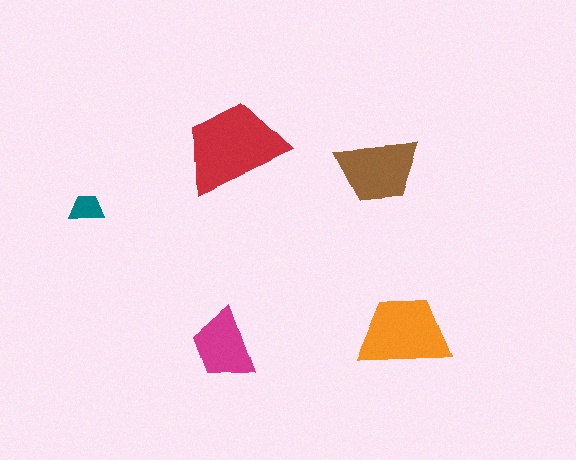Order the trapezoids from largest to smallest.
the red one, the orange one, the brown one, the magenta one, the teal one.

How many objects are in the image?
There are 5 objects in the image.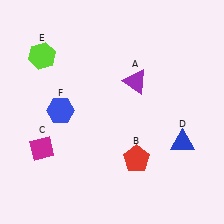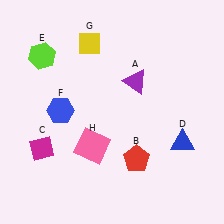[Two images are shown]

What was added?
A yellow diamond (G), a pink square (H) were added in Image 2.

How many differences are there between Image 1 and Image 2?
There are 2 differences between the two images.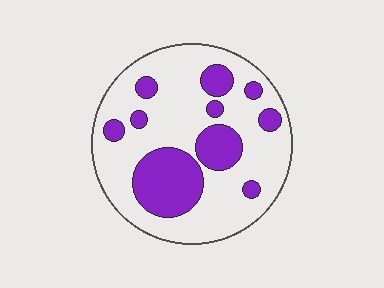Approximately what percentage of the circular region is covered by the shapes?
Approximately 30%.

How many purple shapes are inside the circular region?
10.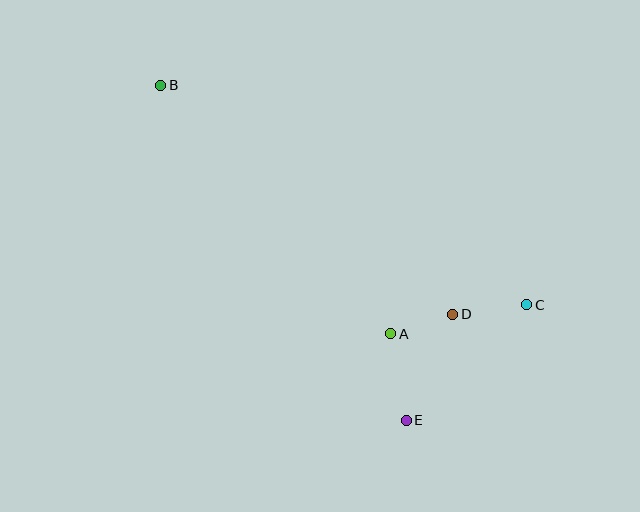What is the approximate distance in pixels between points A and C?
The distance between A and C is approximately 139 pixels.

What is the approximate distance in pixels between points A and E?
The distance between A and E is approximately 88 pixels.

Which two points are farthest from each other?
Points B and C are farthest from each other.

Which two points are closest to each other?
Points A and D are closest to each other.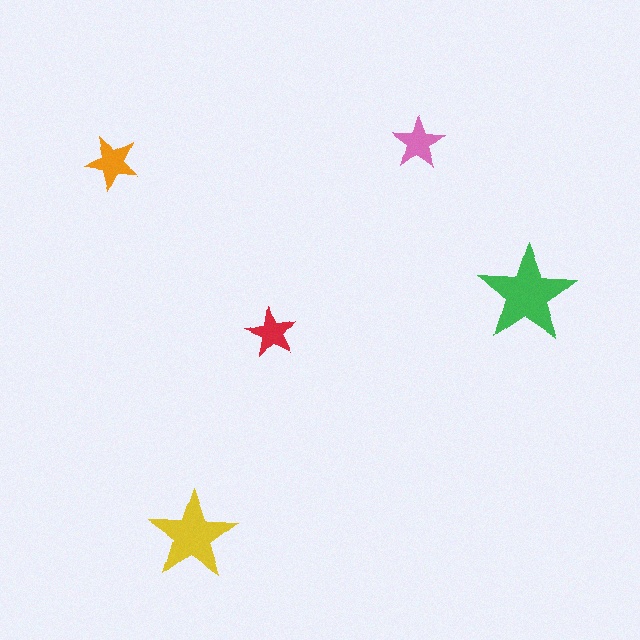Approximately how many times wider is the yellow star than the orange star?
About 1.5 times wider.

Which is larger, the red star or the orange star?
The orange one.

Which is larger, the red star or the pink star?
The pink one.